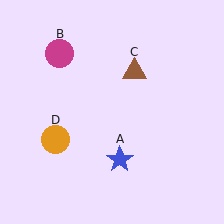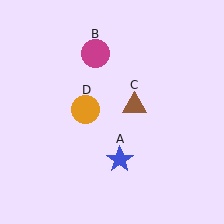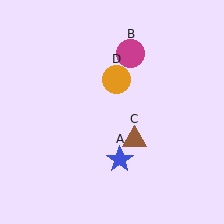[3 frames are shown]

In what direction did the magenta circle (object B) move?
The magenta circle (object B) moved right.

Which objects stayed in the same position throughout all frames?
Blue star (object A) remained stationary.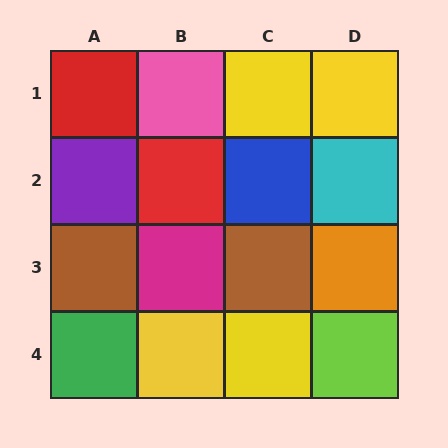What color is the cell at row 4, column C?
Yellow.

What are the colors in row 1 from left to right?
Red, pink, yellow, yellow.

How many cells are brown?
2 cells are brown.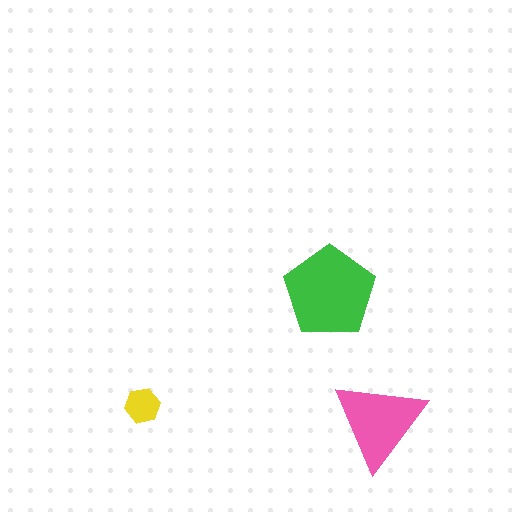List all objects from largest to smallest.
The green pentagon, the pink triangle, the yellow hexagon.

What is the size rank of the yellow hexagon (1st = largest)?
3rd.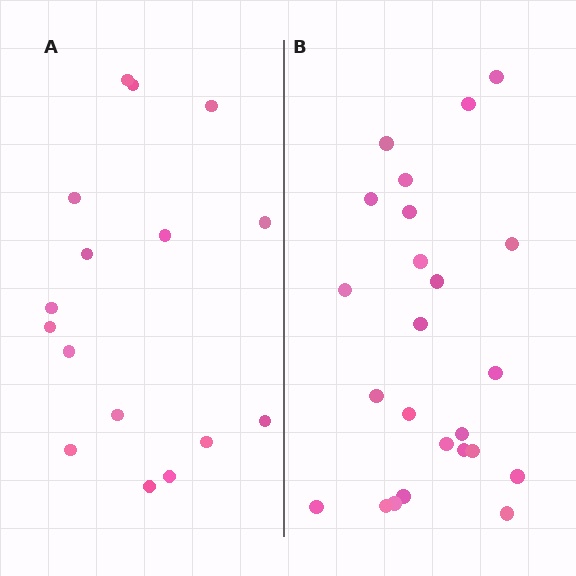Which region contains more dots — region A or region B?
Region B (the right region) has more dots.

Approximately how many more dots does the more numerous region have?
Region B has roughly 8 or so more dots than region A.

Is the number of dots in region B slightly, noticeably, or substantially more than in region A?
Region B has substantially more. The ratio is roughly 1.5 to 1.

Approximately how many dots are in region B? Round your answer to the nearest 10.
About 20 dots. (The exact count is 24, which rounds to 20.)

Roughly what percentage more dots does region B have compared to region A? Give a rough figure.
About 50% more.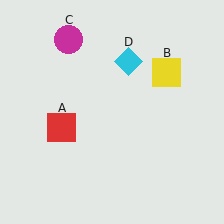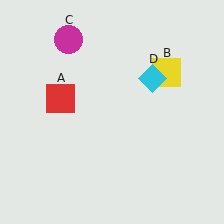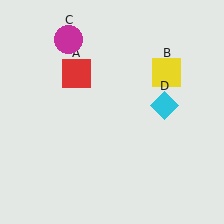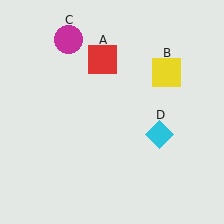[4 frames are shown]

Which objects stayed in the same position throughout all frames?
Yellow square (object B) and magenta circle (object C) remained stationary.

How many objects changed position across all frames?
2 objects changed position: red square (object A), cyan diamond (object D).